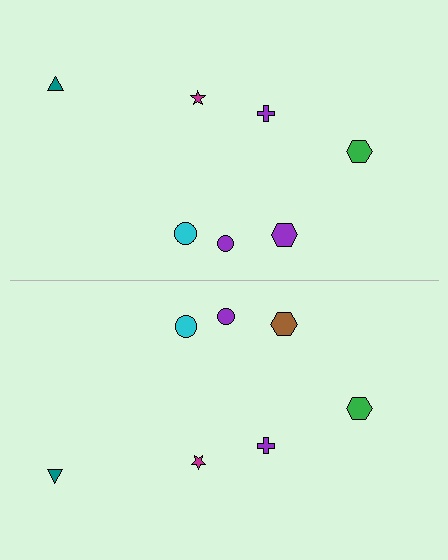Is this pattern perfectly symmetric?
No, the pattern is not perfectly symmetric. The brown hexagon on the bottom side breaks the symmetry — its mirror counterpart is purple.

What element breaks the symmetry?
The brown hexagon on the bottom side breaks the symmetry — its mirror counterpart is purple.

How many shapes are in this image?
There are 14 shapes in this image.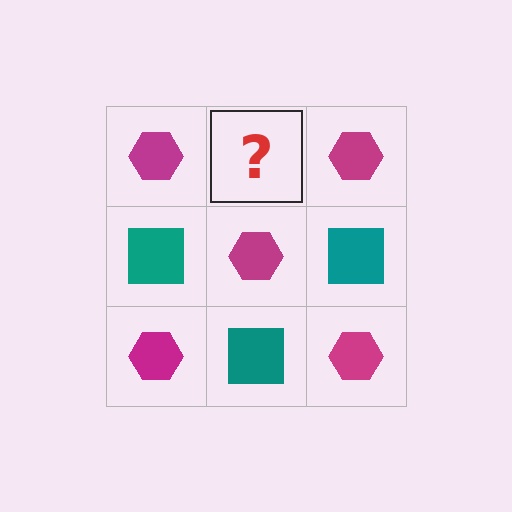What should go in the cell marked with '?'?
The missing cell should contain a teal square.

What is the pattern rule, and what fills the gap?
The rule is that it alternates magenta hexagon and teal square in a checkerboard pattern. The gap should be filled with a teal square.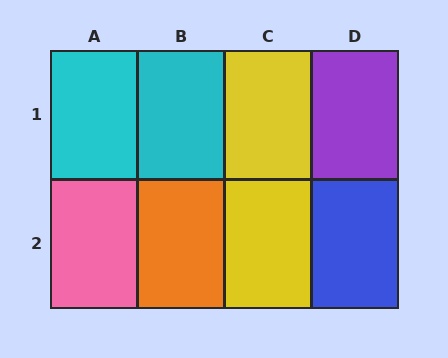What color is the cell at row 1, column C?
Yellow.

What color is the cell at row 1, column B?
Cyan.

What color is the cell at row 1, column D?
Purple.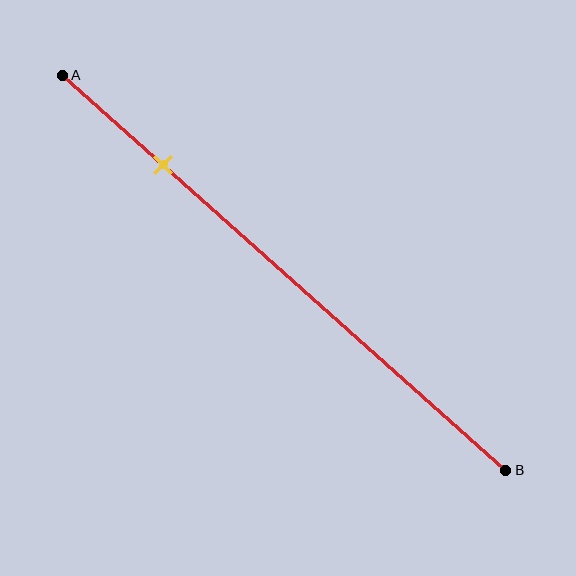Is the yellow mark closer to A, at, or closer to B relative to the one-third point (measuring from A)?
The yellow mark is closer to point A than the one-third point of segment AB.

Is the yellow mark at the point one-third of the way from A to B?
No, the mark is at about 25% from A, not at the 33% one-third point.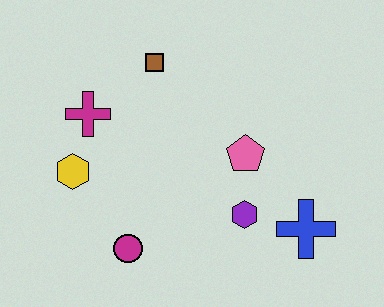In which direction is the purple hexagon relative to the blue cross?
The purple hexagon is to the left of the blue cross.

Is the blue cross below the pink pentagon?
Yes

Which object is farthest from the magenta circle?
The brown square is farthest from the magenta circle.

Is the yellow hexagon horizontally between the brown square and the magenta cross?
No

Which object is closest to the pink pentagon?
The purple hexagon is closest to the pink pentagon.